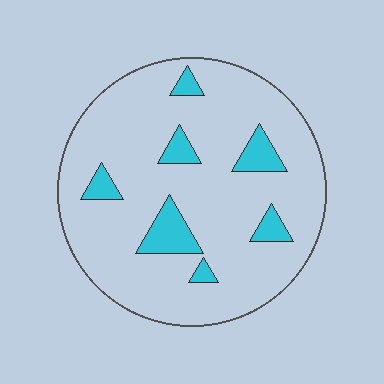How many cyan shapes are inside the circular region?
7.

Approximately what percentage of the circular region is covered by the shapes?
Approximately 15%.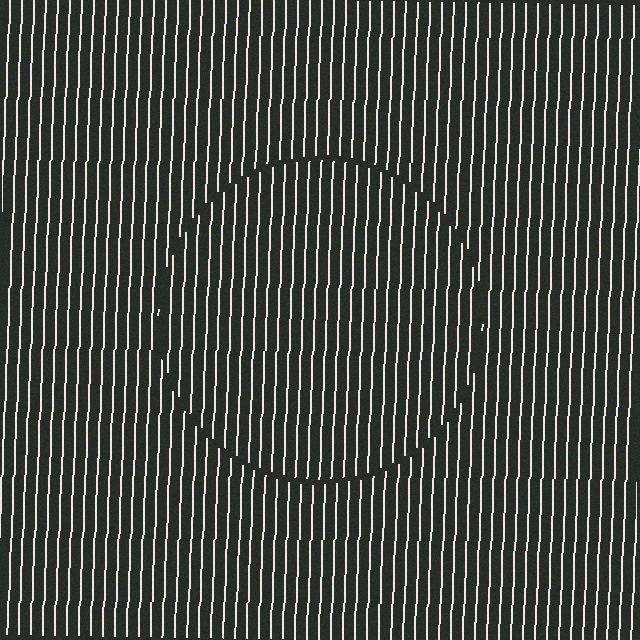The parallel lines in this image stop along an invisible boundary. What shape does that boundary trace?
An illusory circle. The interior of the shape contains the same grating, shifted by half a period — the contour is defined by the phase discontinuity where line-ends from the inner and outer gratings abut.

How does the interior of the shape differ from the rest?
The interior of the shape contains the same grating, shifted by half a period — the contour is defined by the phase discontinuity where line-ends from the inner and outer gratings abut.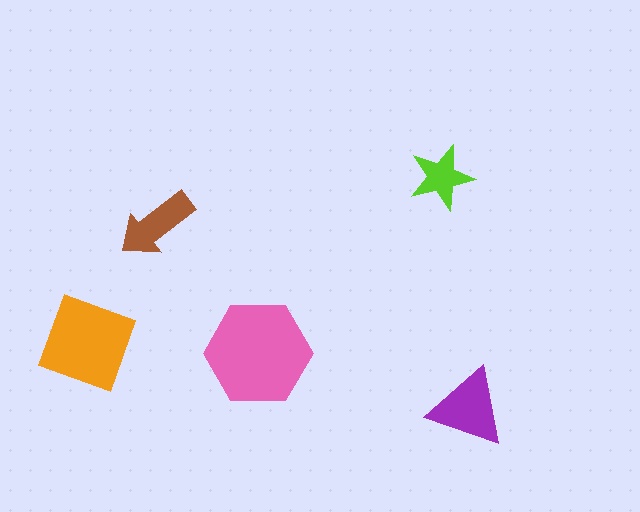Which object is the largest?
The pink hexagon.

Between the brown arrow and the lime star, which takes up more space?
The brown arrow.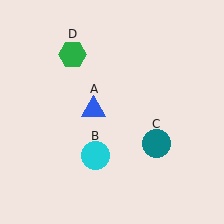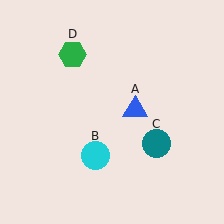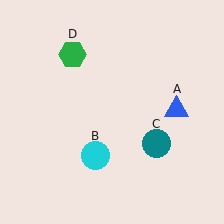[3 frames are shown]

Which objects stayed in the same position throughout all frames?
Cyan circle (object B) and teal circle (object C) and green hexagon (object D) remained stationary.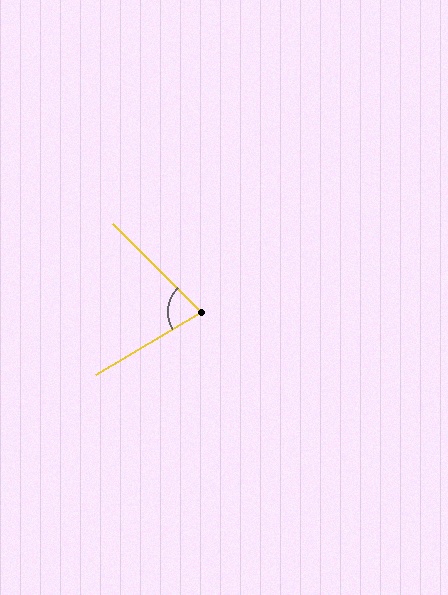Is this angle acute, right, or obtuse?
It is acute.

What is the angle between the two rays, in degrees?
Approximately 76 degrees.